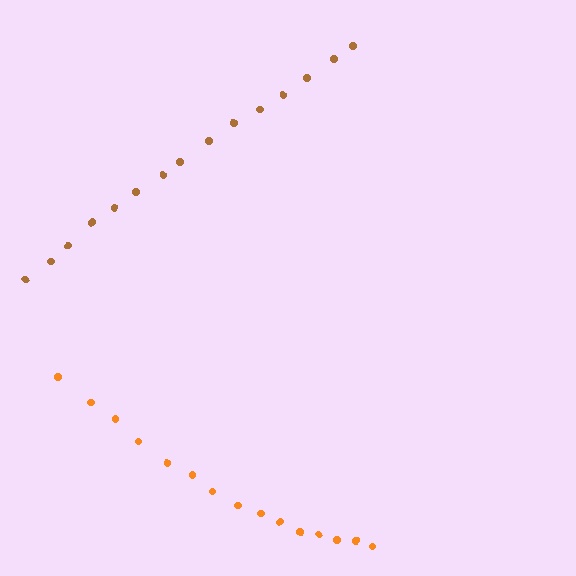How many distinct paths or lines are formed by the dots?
There are 2 distinct paths.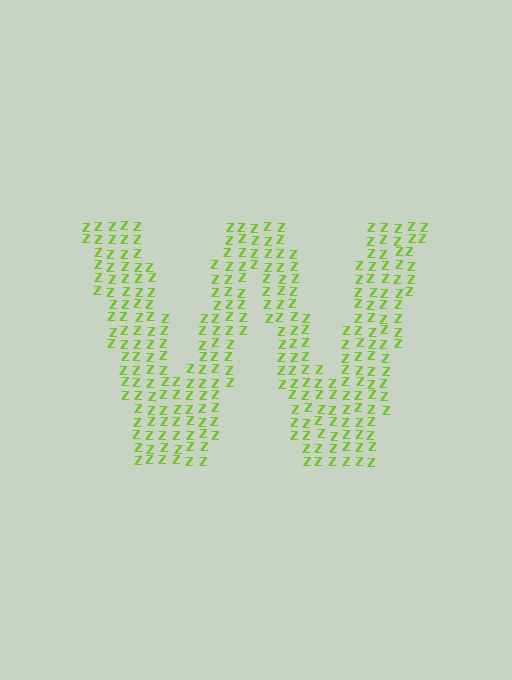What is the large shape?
The large shape is the letter W.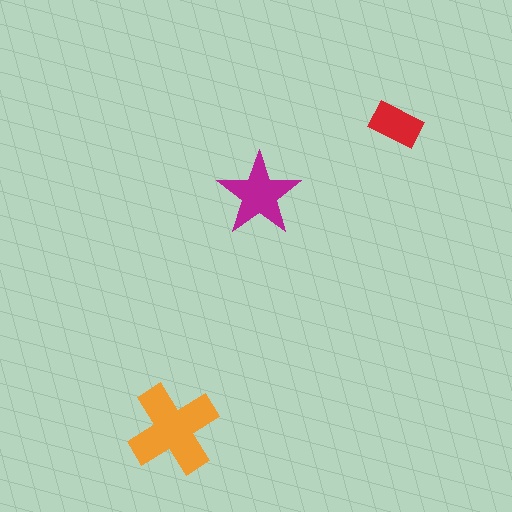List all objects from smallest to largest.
The red rectangle, the magenta star, the orange cross.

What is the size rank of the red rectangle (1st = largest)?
3rd.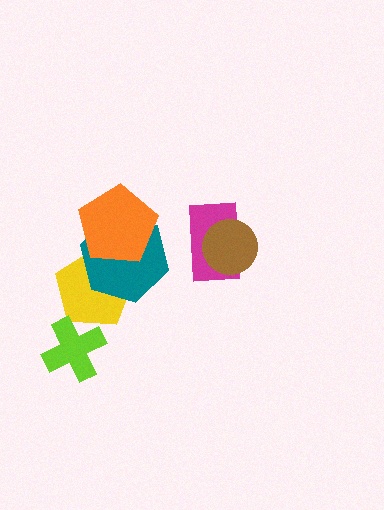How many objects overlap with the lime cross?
1 object overlaps with the lime cross.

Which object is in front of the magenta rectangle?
The brown circle is in front of the magenta rectangle.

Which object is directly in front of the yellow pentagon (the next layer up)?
The teal hexagon is directly in front of the yellow pentagon.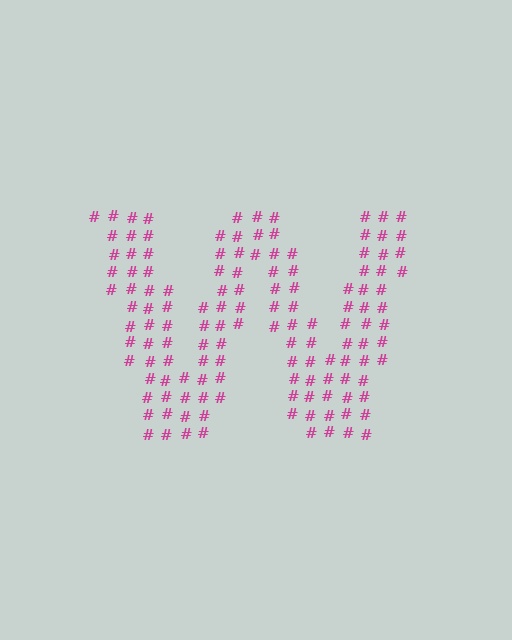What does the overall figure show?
The overall figure shows the letter W.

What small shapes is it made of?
It is made of small hash symbols.